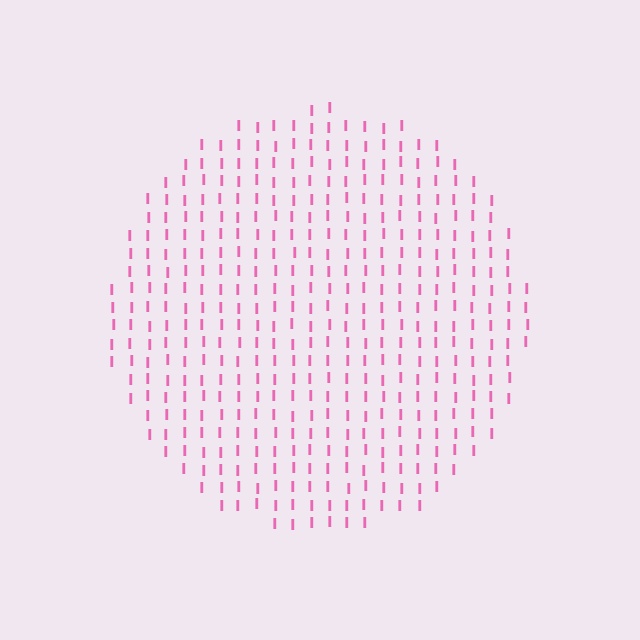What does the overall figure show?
The overall figure shows a circle.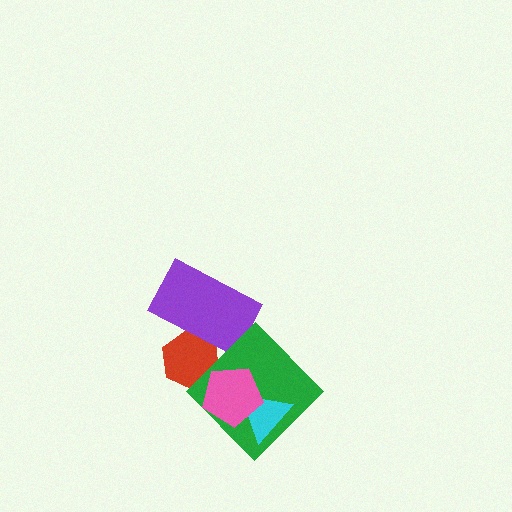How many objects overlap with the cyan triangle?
2 objects overlap with the cyan triangle.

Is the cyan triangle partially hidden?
Yes, it is partially covered by another shape.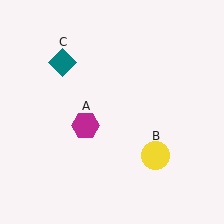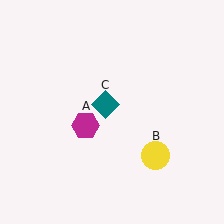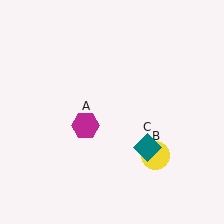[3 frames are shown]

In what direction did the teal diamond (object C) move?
The teal diamond (object C) moved down and to the right.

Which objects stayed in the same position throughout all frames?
Magenta hexagon (object A) and yellow circle (object B) remained stationary.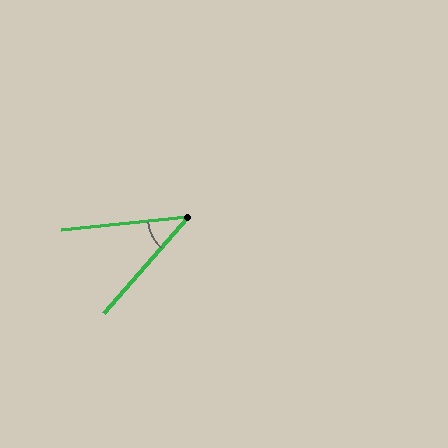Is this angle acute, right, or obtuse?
It is acute.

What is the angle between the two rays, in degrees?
Approximately 43 degrees.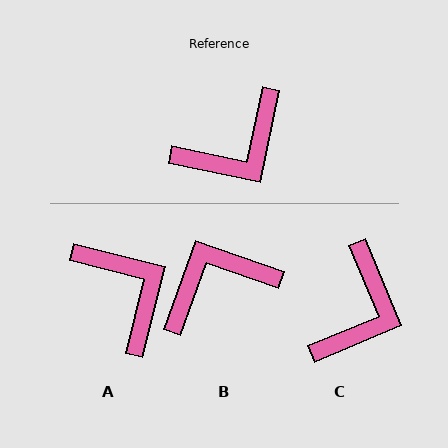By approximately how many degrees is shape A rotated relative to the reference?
Approximately 88 degrees counter-clockwise.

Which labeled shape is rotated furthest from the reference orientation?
B, about 172 degrees away.